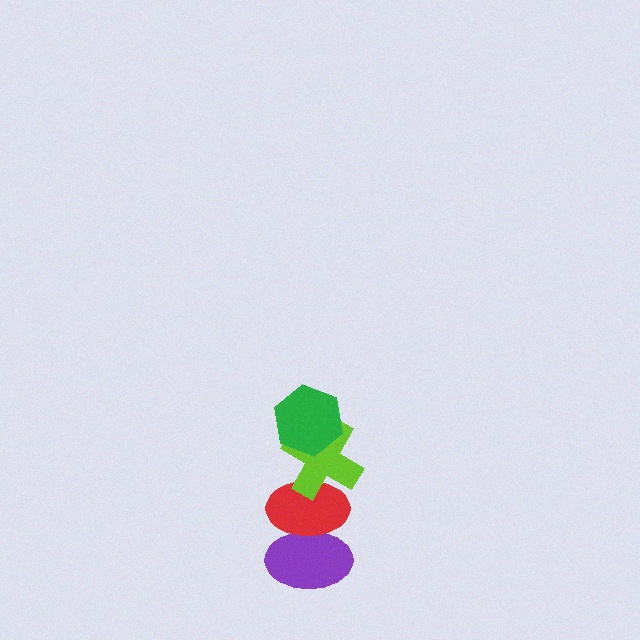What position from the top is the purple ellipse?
The purple ellipse is 4th from the top.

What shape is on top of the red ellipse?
The lime cross is on top of the red ellipse.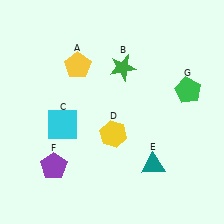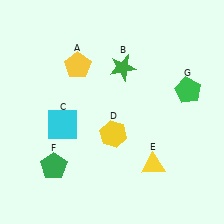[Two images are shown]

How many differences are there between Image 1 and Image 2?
There are 2 differences between the two images.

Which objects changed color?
E changed from teal to yellow. F changed from purple to green.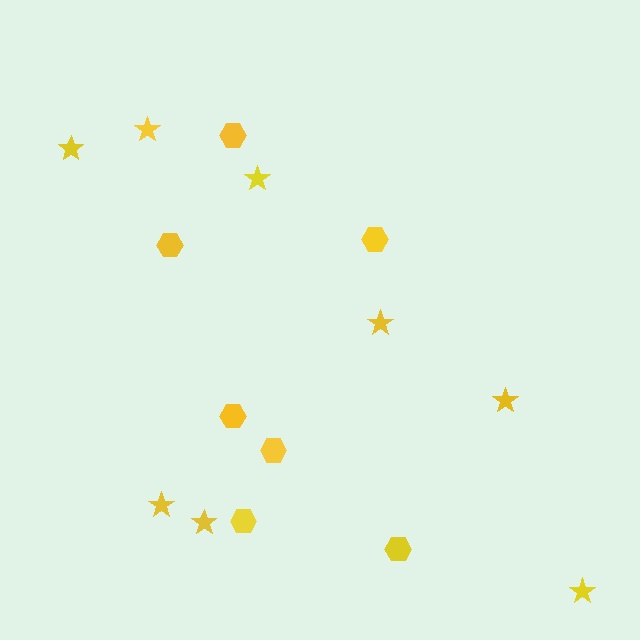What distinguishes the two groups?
There are 2 groups: one group of stars (8) and one group of hexagons (7).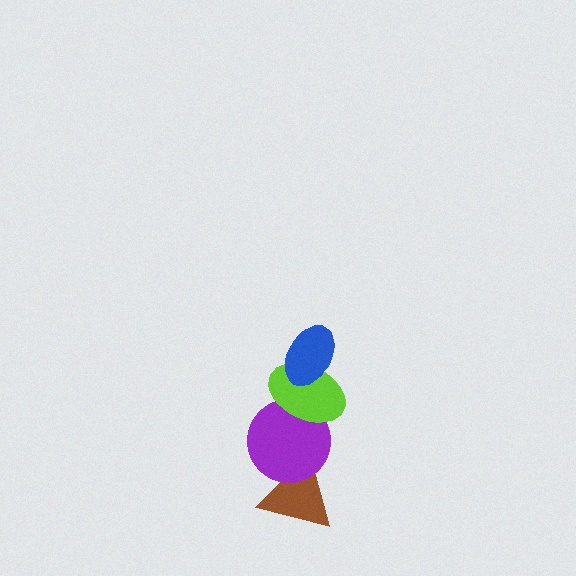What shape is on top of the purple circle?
The lime ellipse is on top of the purple circle.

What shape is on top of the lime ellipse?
The blue ellipse is on top of the lime ellipse.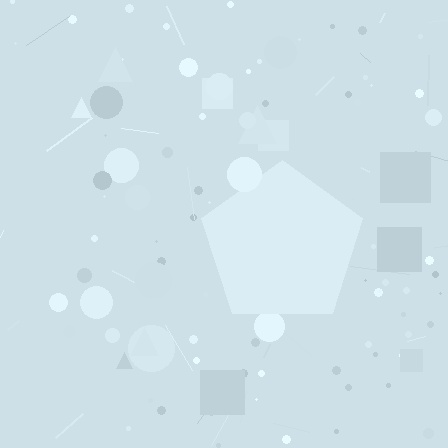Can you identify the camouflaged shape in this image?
The camouflaged shape is a pentagon.